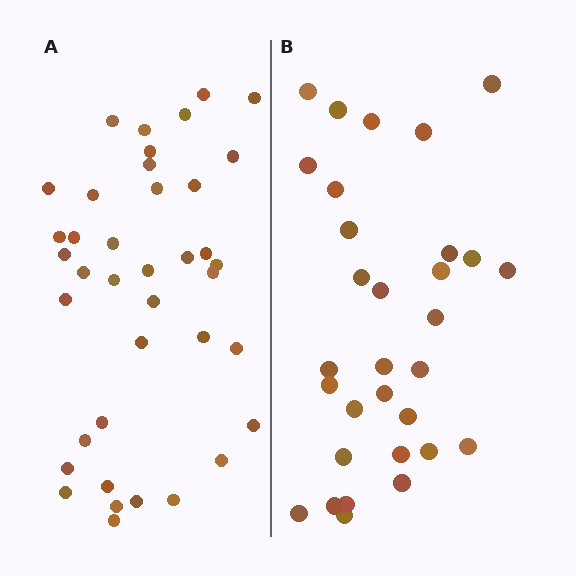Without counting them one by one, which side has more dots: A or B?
Region A (the left region) has more dots.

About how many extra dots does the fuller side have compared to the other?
Region A has roughly 8 or so more dots than region B.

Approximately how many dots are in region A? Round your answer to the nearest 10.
About 40 dots. (The exact count is 39, which rounds to 40.)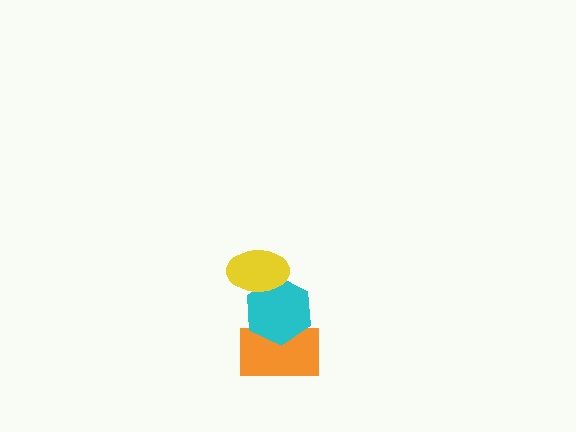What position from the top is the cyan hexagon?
The cyan hexagon is 2nd from the top.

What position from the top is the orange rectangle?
The orange rectangle is 3rd from the top.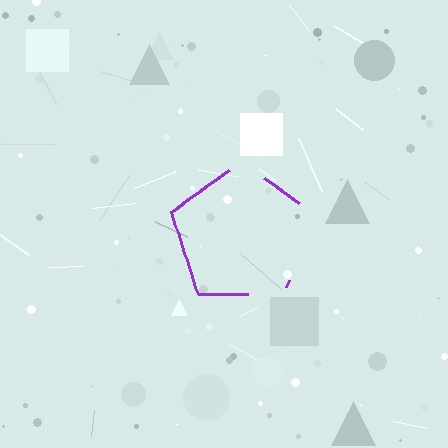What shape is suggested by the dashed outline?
The dashed outline suggests a pentagon.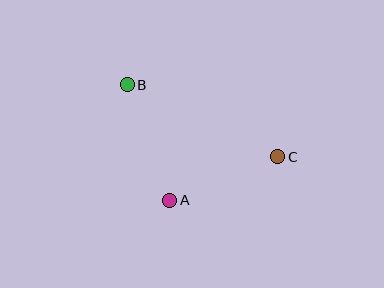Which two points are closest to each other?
Points A and C are closest to each other.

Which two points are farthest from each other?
Points B and C are farthest from each other.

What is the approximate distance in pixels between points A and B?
The distance between A and B is approximately 123 pixels.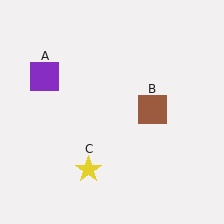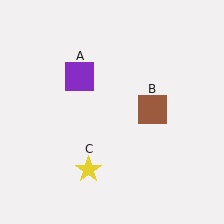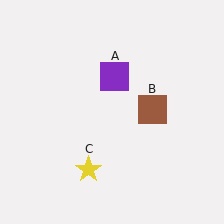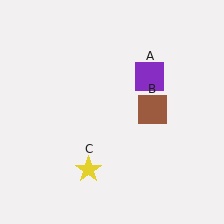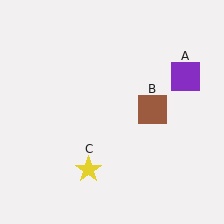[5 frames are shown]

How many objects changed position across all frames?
1 object changed position: purple square (object A).